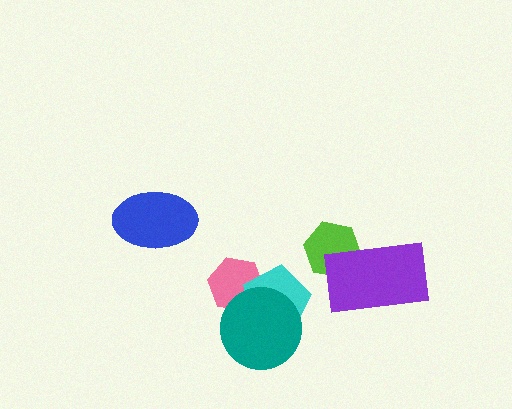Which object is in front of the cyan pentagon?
The teal circle is in front of the cyan pentagon.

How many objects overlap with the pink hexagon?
2 objects overlap with the pink hexagon.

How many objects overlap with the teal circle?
2 objects overlap with the teal circle.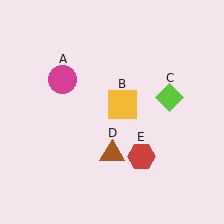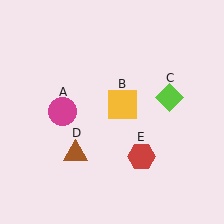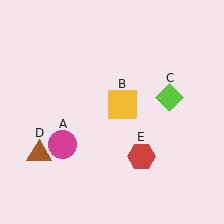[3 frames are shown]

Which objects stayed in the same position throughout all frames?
Yellow square (object B) and lime diamond (object C) and red hexagon (object E) remained stationary.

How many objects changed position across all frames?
2 objects changed position: magenta circle (object A), brown triangle (object D).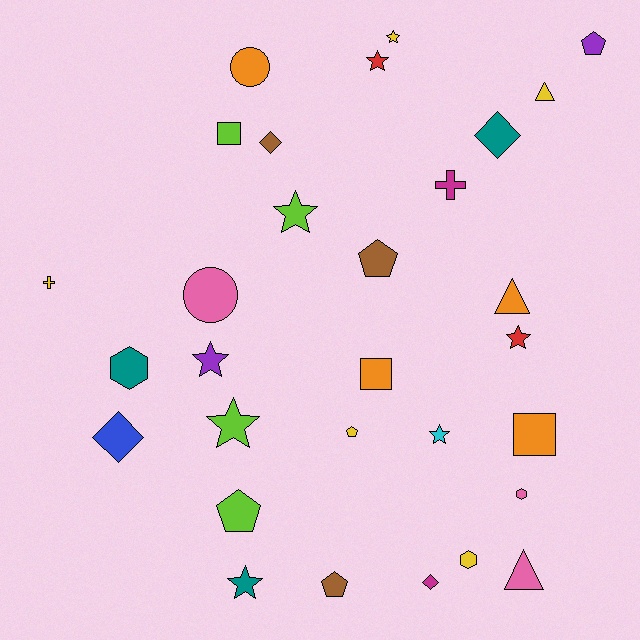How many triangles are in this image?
There are 3 triangles.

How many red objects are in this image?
There are 2 red objects.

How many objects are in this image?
There are 30 objects.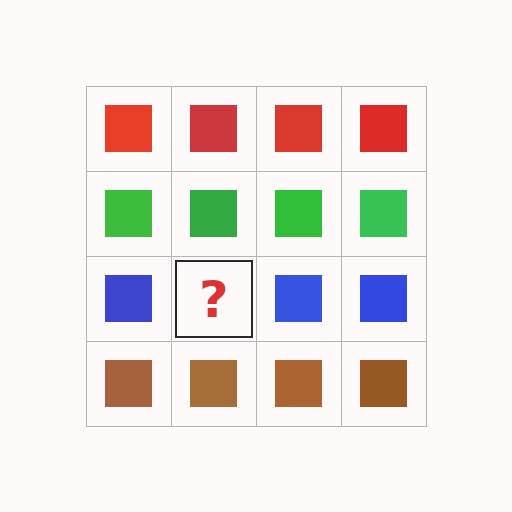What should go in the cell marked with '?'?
The missing cell should contain a blue square.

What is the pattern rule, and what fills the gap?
The rule is that each row has a consistent color. The gap should be filled with a blue square.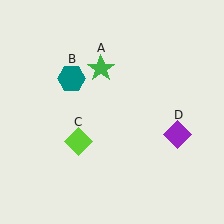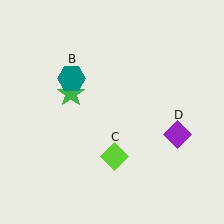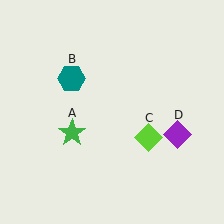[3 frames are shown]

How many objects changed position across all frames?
2 objects changed position: green star (object A), lime diamond (object C).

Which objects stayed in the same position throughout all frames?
Teal hexagon (object B) and purple diamond (object D) remained stationary.